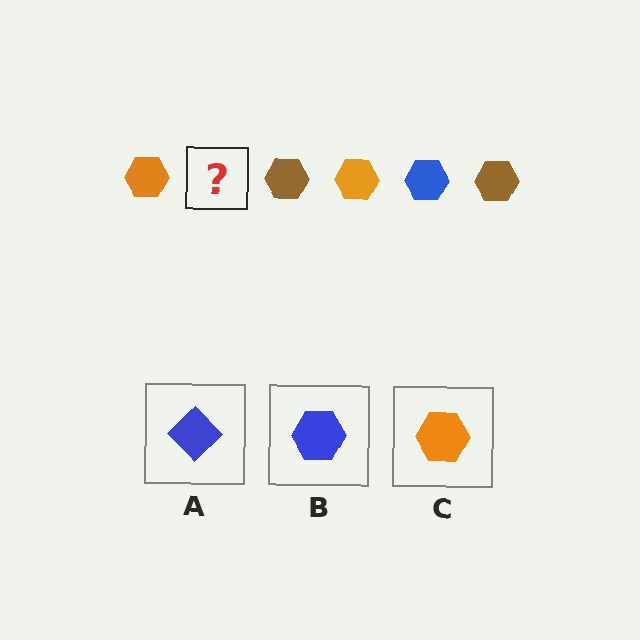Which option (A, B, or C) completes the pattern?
B.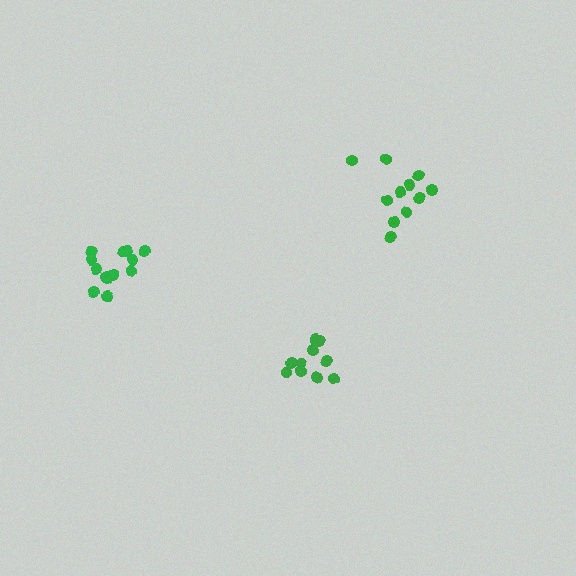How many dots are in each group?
Group 1: 10 dots, Group 2: 11 dots, Group 3: 13 dots (34 total).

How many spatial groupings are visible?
There are 3 spatial groupings.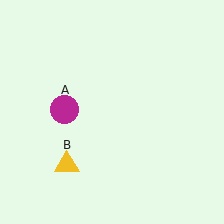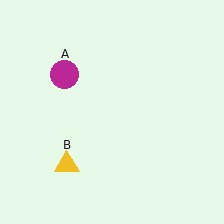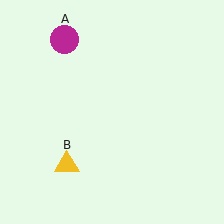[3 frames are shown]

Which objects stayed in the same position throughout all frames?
Yellow triangle (object B) remained stationary.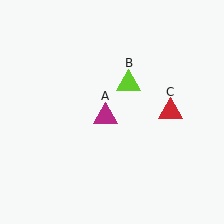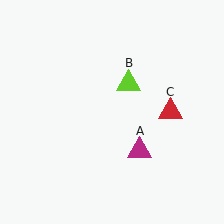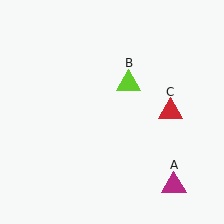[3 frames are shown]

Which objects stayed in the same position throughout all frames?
Lime triangle (object B) and red triangle (object C) remained stationary.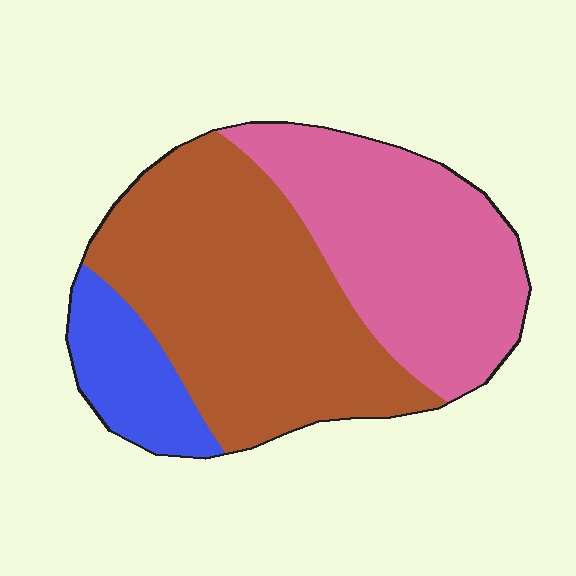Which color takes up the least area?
Blue, at roughly 15%.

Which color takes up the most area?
Brown, at roughly 50%.